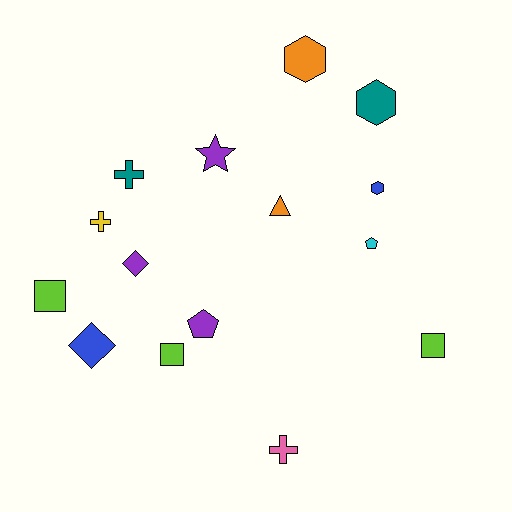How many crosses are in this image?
There are 3 crosses.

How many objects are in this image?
There are 15 objects.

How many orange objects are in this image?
There are 2 orange objects.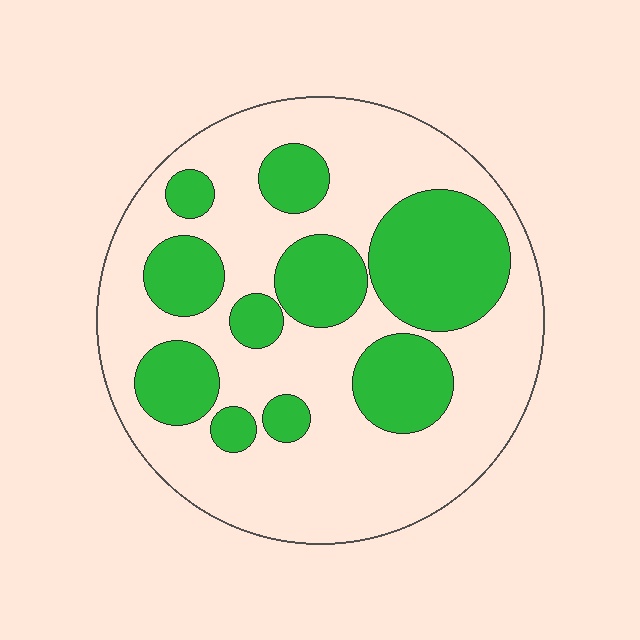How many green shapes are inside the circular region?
10.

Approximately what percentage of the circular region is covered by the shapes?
Approximately 35%.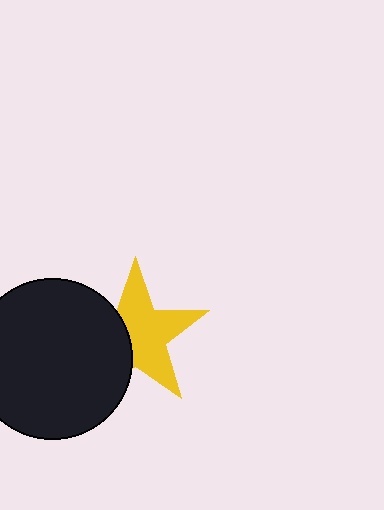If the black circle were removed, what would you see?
You would see the complete yellow star.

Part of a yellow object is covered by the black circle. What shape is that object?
It is a star.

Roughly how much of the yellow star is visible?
About half of it is visible (roughly 62%).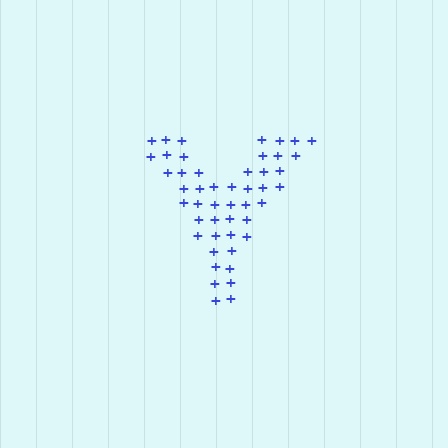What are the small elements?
The small elements are plus signs.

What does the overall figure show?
The overall figure shows the letter Y.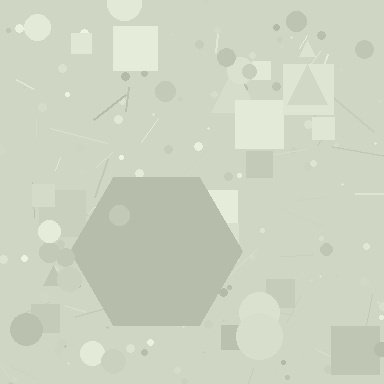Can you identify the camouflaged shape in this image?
The camouflaged shape is a hexagon.